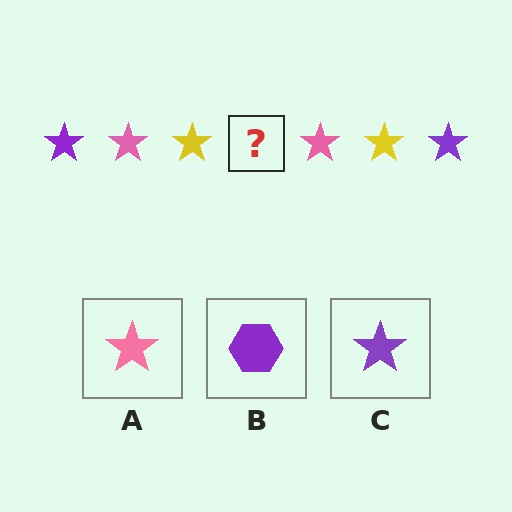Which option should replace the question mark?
Option C.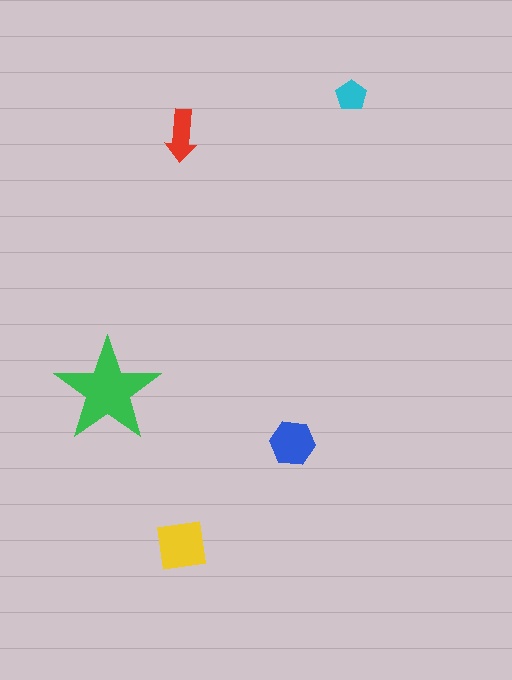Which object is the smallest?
The cyan pentagon.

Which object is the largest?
The green star.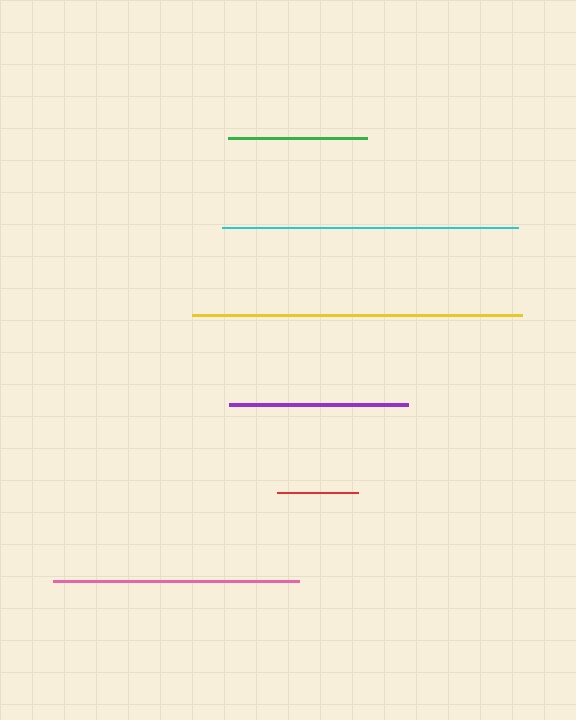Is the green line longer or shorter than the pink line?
The pink line is longer than the green line.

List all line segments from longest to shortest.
From longest to shortest: yellow, cyan, pink, purple, green, red.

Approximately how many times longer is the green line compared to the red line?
The green line is approximately 1.7 times the length of the red line.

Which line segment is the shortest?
The red line is the shortest at approximately 81 pixels.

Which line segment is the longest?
The yellow line is the longest at approximately 331 pixels.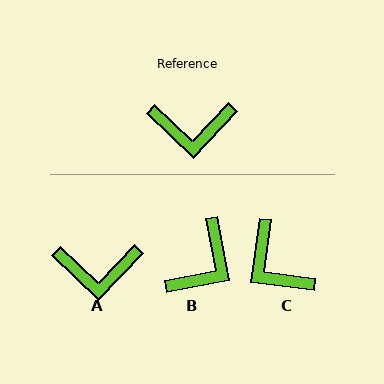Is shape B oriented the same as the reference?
No, it is off by about 54 degrees.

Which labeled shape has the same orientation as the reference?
A.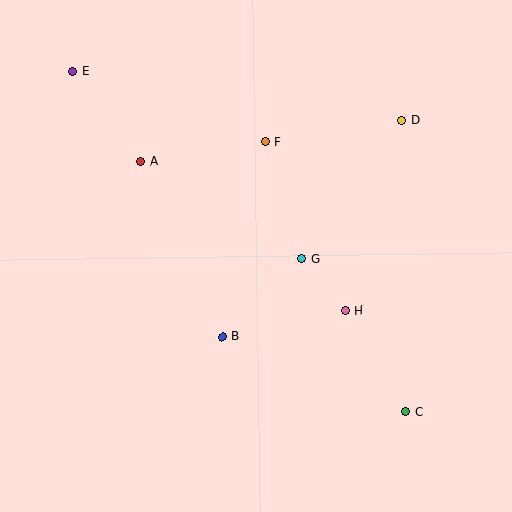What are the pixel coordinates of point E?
Point E is at (73, 71).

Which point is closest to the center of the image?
Point G at (302, 259) is closest to the center.